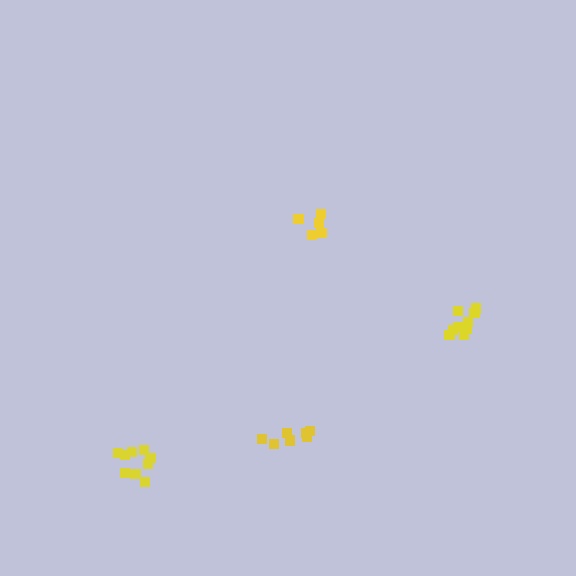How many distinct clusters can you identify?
There are 4 distinct clusters.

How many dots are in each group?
Group 1: 9 dots, Group 2: 7 dots, Group 3: 5 dots, Group 4: 9 dots (30 total).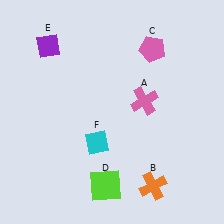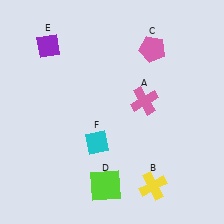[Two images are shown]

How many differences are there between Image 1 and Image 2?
There is 1 difference between the two images.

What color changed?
The cross (B) changed from orange in Image 1 to yellow in Image 2.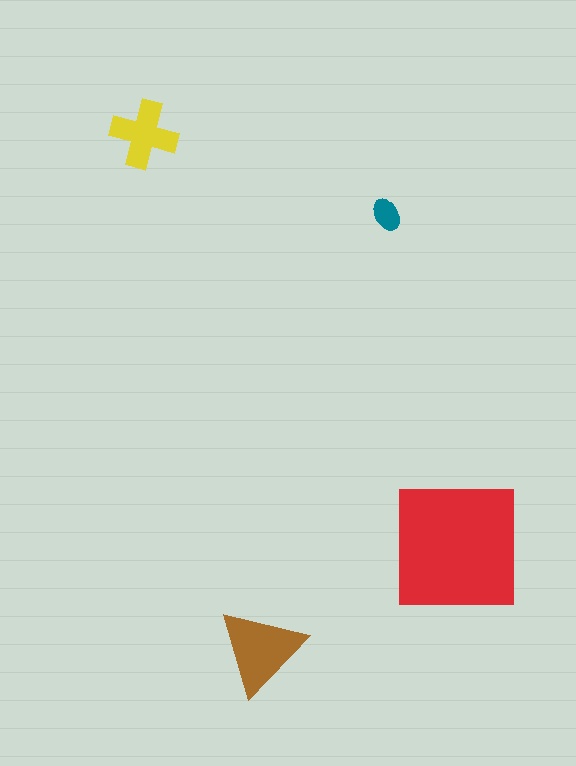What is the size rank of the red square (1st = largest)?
1st.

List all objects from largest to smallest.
The red square, the brown triangle, the yellow cross, the teal ellipse.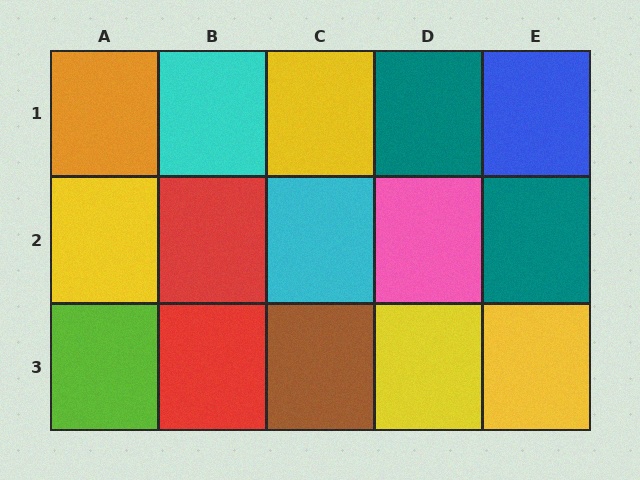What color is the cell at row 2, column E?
Teal.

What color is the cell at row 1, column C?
Yellow.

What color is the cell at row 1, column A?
Orange.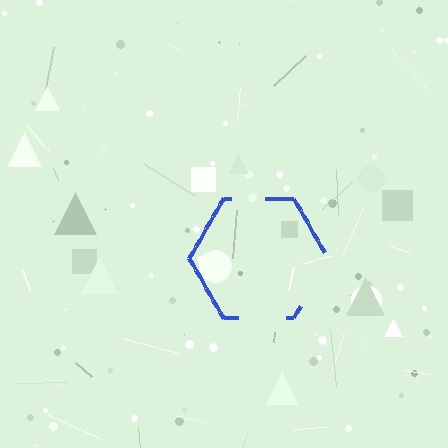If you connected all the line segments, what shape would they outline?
They would outline a hexagon.